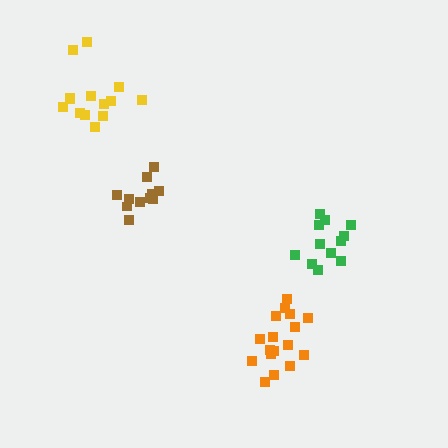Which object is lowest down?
The orange cluster is bottommost.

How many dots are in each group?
Group 1: 11 dots, Group 2: 14 dots, Group 3: 12 dots, Group 4: 17 dots (54 total).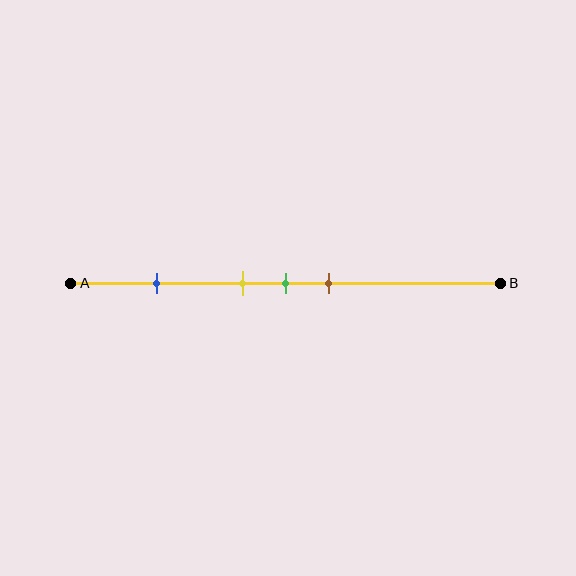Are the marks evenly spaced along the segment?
No, the marks are not evenly spaced.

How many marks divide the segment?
There are 4 marks dividing the segment.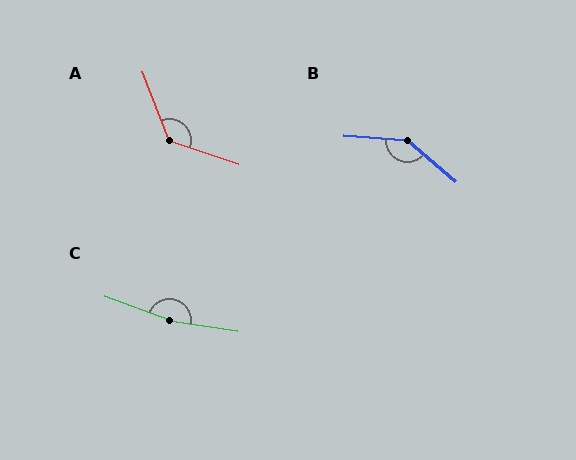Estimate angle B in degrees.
Approximately 144 degrees.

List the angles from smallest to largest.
A (130°), B (144°), C (169°).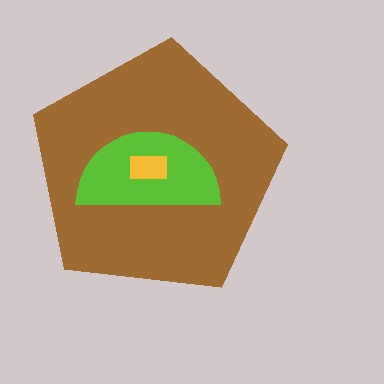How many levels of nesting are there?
3.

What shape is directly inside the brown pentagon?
The lime semicircle.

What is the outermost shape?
The brown pentagon.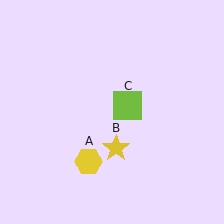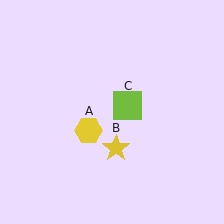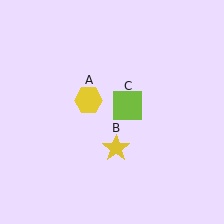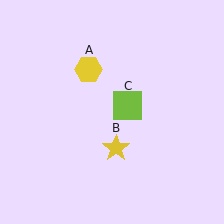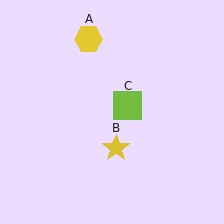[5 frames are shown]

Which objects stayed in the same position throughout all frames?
Yellow star (object B) and lime square (object C) remained stationary.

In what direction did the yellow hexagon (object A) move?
The yellow hexagon (object A) moved up.